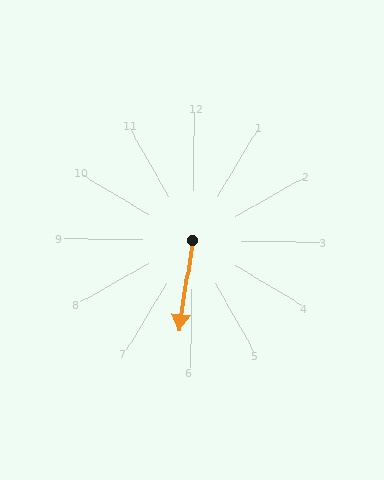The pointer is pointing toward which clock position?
Roughly 6 o'clock.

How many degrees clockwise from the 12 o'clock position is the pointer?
Approximately 188 degrees.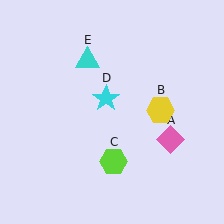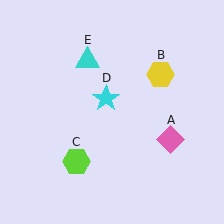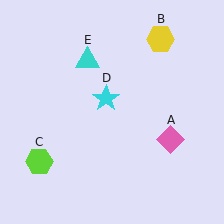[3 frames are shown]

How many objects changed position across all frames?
2 objects changed position: yellow hexagon (object B), lime hexagon (object C).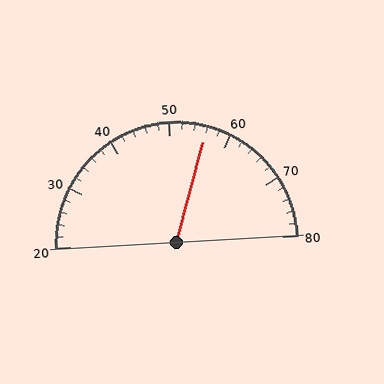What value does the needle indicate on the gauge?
The needle indicates approximately 56.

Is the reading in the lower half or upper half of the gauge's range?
The reading is in the upper half of the range (20 to 80).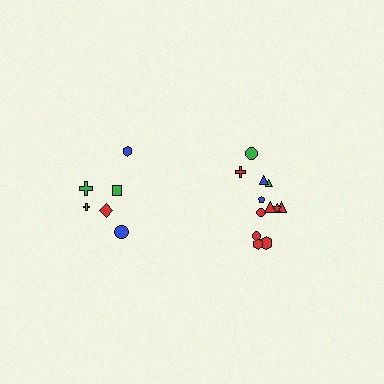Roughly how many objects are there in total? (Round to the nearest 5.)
Roughly 20 objects in total.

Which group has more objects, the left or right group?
The right group.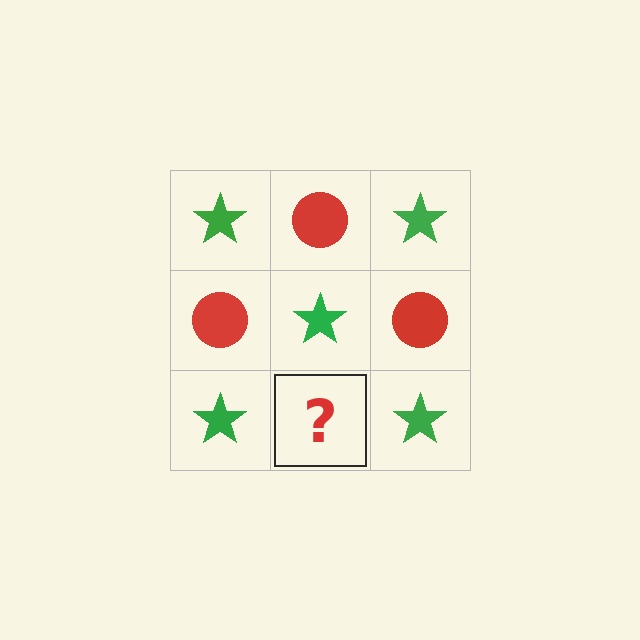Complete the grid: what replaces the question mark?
The question mark should be replaced with a red circle.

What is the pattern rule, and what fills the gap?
The rule is that it alternates green star and red circle in a checkerboard pattern. The gap should be filled with a red circle.